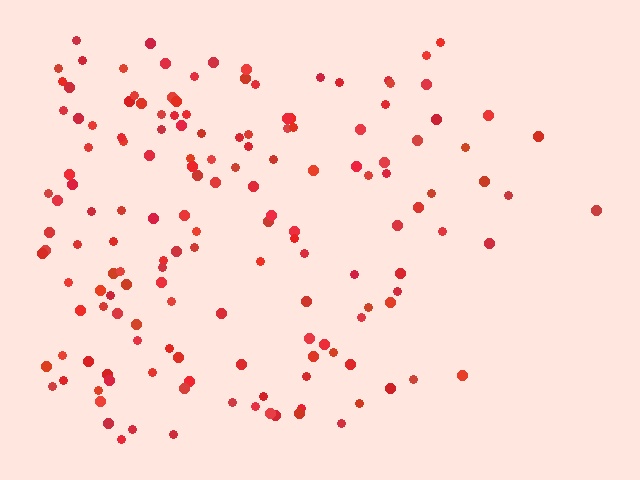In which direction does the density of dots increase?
From right to left, with the left side densest.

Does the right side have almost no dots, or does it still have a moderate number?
Still a moderate number, just noticeably fewer than the left.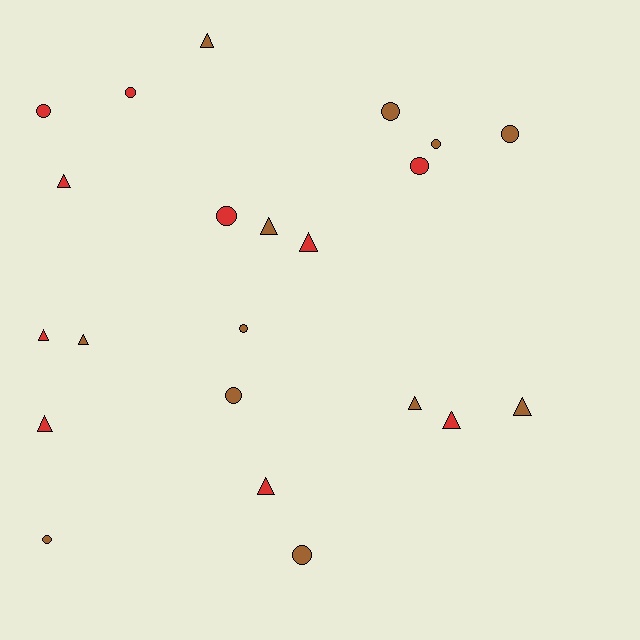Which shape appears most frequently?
Triangle, with 11 objects.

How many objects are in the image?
There are 22 objects.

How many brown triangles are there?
There are 5 brown triangles.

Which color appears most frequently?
Brown, with 12 objects.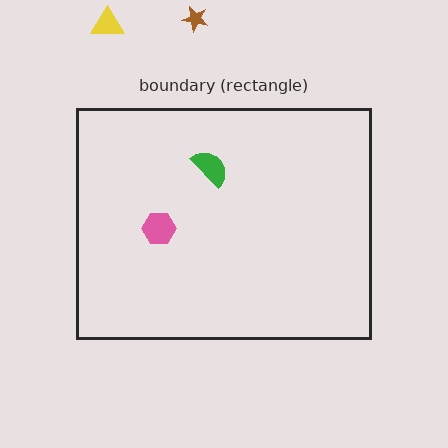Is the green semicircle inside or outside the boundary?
Inside.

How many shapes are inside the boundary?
2 inside, 2 outside.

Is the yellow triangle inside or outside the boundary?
Outside.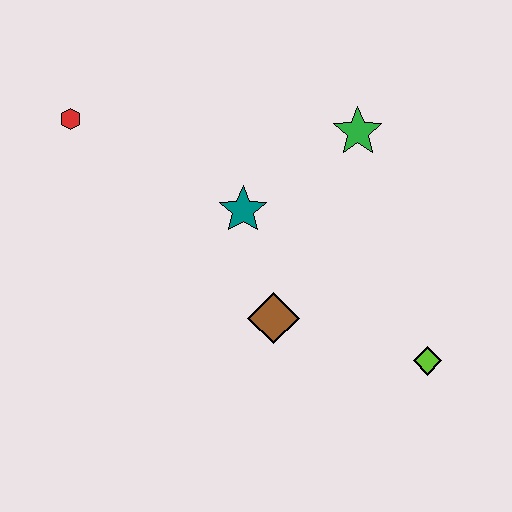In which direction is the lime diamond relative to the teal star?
The lime diamond is to the right of the teal star.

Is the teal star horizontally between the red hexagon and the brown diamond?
Yes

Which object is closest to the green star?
The teal star is closest to the green star.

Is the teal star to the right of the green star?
No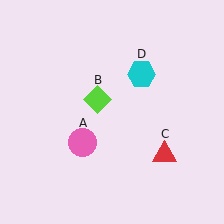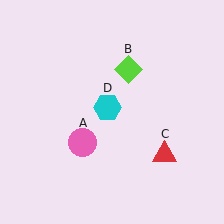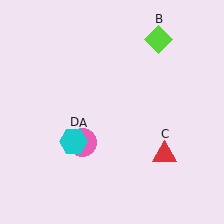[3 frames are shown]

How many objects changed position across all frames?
2 objects changed position: lime diamond (object B), cyan hexagon (object D).